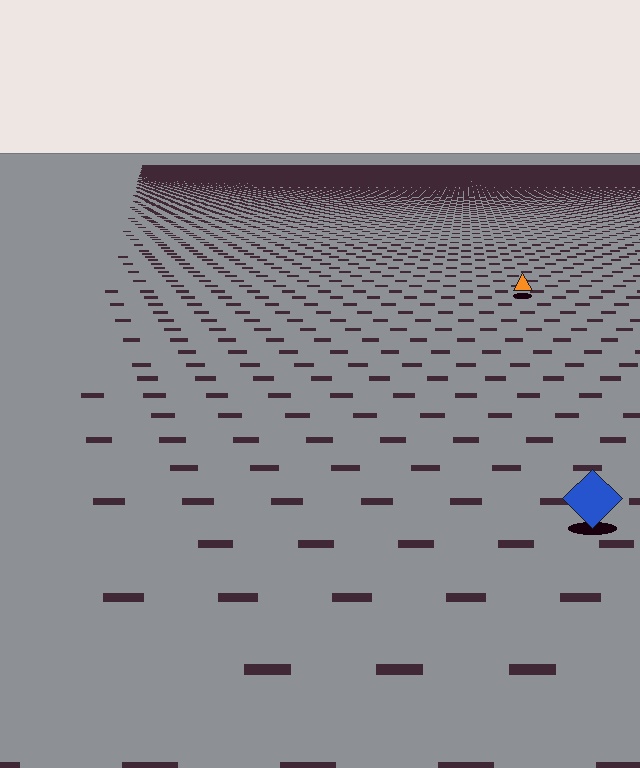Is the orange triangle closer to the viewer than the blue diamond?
No. The blue diamond is closer — you can tell from the texture gradient: the ground texture is coarser near it.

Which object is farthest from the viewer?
The orange triangle is farthest from the viewer. It appears smaller and the ground texture around it is denser.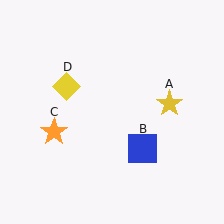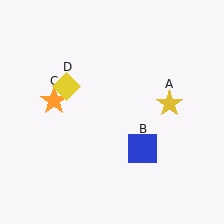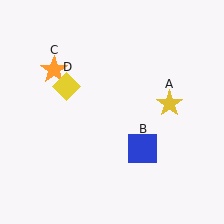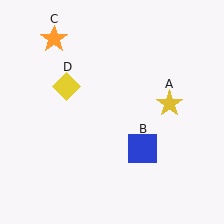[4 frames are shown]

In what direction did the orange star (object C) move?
The orange star (object C) moved up.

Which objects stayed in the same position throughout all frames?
Yellow star (object A) and blue square (object B) and yellow diamond (object D) remained stationary.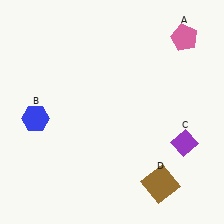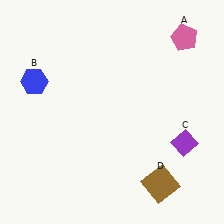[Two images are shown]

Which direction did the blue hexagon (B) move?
The blue hexagon (B) moved up.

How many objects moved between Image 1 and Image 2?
1 object moved between the two images.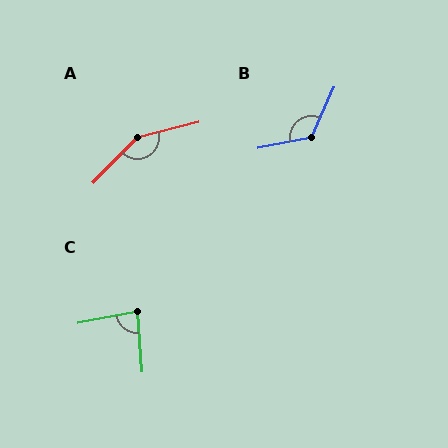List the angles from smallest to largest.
C (84°), B (125°), A (149°).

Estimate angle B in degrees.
Approximately 125 degrees.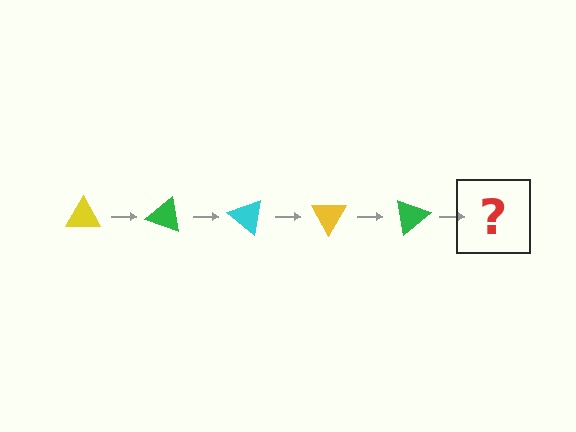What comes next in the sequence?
The next element should be a cyan triangle, rotated 100 degrees from the start.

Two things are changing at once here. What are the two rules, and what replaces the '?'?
The two rules are that it rotates 20 degrees each step and the color cycles through yellow, green, and cyan. The '?' should be a cyan triangle, rotated 100 degrees from the start.